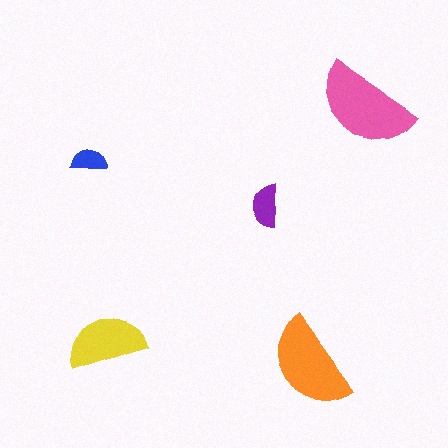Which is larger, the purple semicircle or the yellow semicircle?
The yellow one.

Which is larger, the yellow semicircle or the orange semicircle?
The orange one.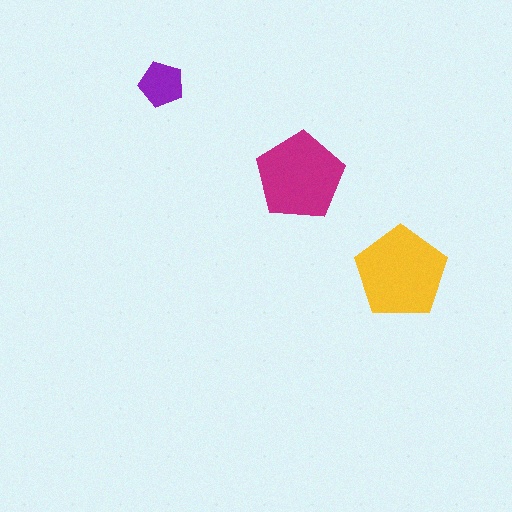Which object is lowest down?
The yellow pentagon is bottommost.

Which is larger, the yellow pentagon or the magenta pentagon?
The yellow one.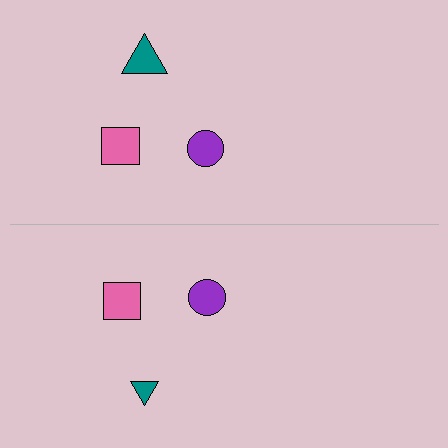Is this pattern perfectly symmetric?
No, the pattern is not perfectly symmetric. The teal triangle on the bottom side has a different size than its mirror counterpart.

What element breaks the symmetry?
The teal triangle on the bottom side has a different size than its mirror counterpart.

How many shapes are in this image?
There are 6 shapes in this image.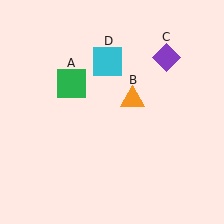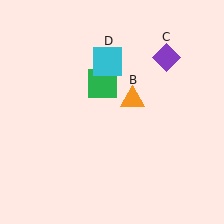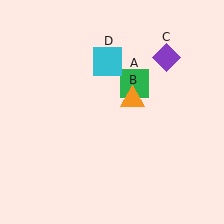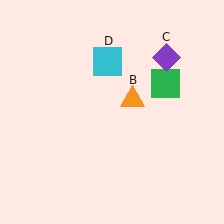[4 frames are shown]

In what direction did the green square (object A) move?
The green square (object A) moved right.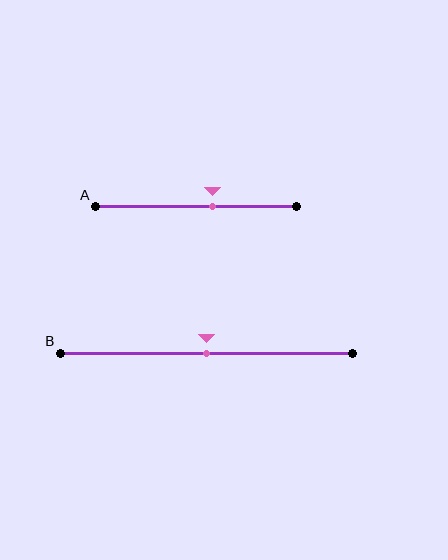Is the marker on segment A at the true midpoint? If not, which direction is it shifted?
No, the marker on segment A is shifted to the right by about 9% of the segment length.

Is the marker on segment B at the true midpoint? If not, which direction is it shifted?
Yes, the marker on segment B is at the true midpoint.